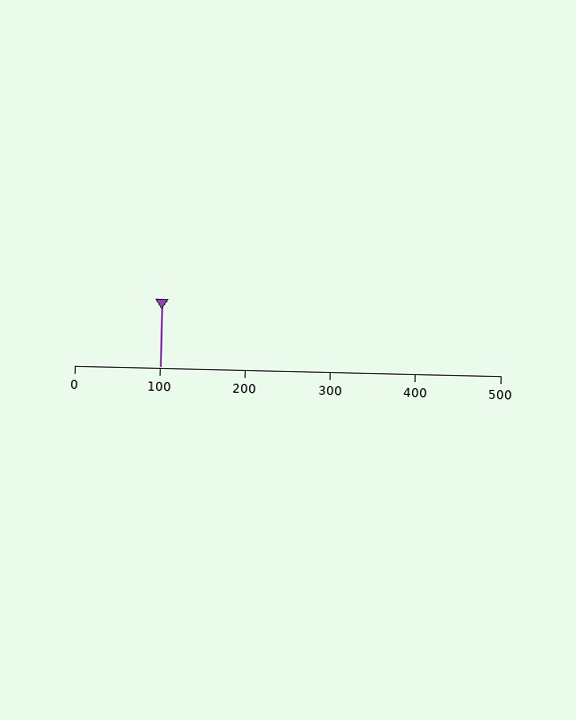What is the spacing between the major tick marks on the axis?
The major ticks are spaced 100 apart.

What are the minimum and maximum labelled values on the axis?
The axis runs from 0 to 500.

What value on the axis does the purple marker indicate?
The marker indicates approximately 100.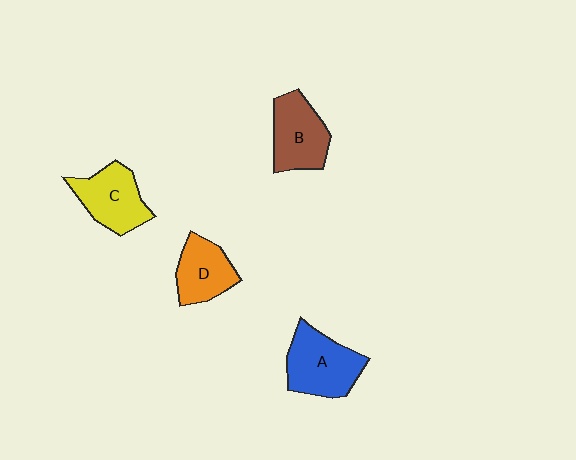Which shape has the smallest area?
Shape D (orange).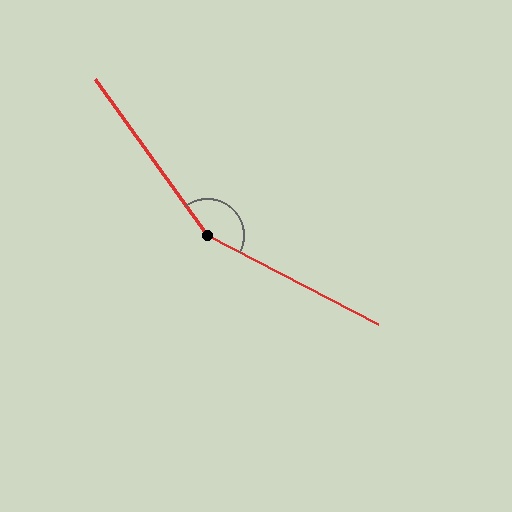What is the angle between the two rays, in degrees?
Approximately 153 degrees.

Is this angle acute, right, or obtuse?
It is obtuse.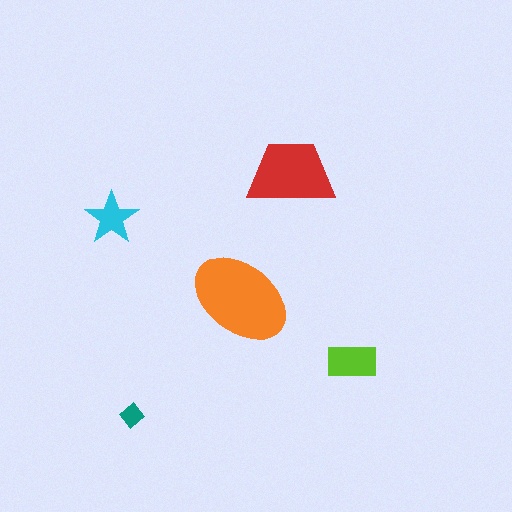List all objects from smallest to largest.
The teal diamond, the cyan star, the lime rectangle, the red trapezoid, the orange ellipse.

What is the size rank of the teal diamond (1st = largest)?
5th.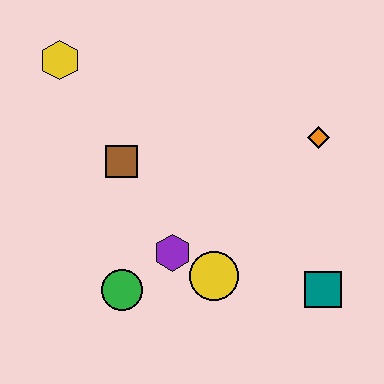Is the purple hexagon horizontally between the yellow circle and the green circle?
Yes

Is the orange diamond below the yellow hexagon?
Yes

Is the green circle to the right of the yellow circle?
No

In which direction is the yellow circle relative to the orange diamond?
The yellow circle is below the orange diamond.